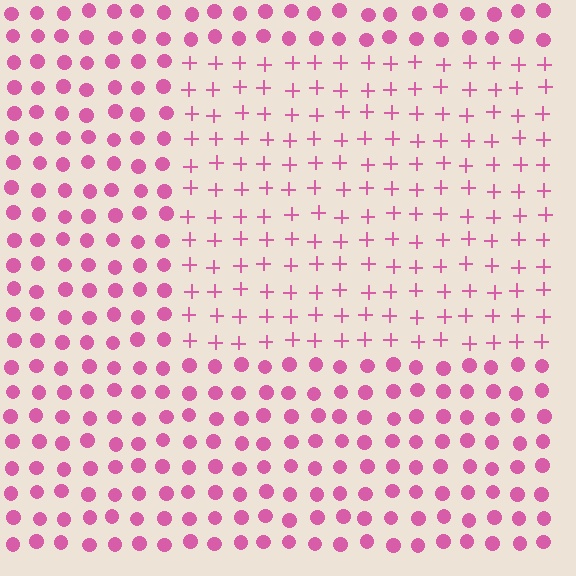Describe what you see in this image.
The image is filled with small pink elements arranged in a uniform grid. A rectangle-shaped region contains plus signs, while the surrounding area contains circles. The boundary is defined purely by the change in element shape.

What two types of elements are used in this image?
The image uses plus signs inside the rectangle region and circles outside it.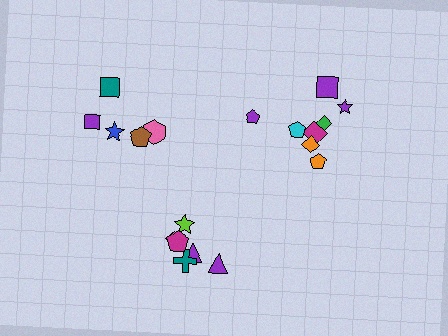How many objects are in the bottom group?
There are 6 objects.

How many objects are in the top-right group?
There are 8 objects.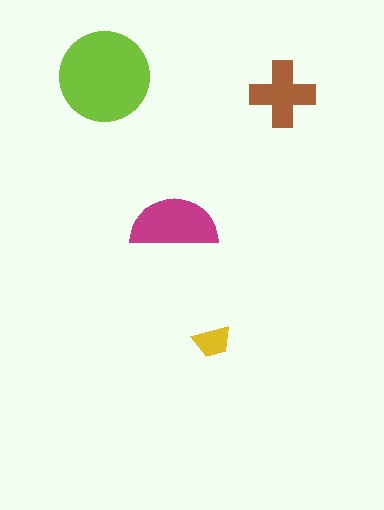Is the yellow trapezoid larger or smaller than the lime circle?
Smaller.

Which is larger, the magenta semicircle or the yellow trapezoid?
The magenta semicircle.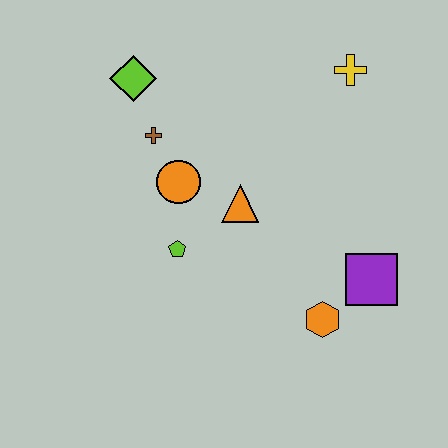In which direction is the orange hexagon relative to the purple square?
The orange hexagon is to the left of the purple square.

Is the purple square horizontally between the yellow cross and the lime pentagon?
No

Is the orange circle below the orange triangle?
No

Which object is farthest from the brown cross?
The purple square is farthest from the brown cross.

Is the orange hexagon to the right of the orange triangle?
Yes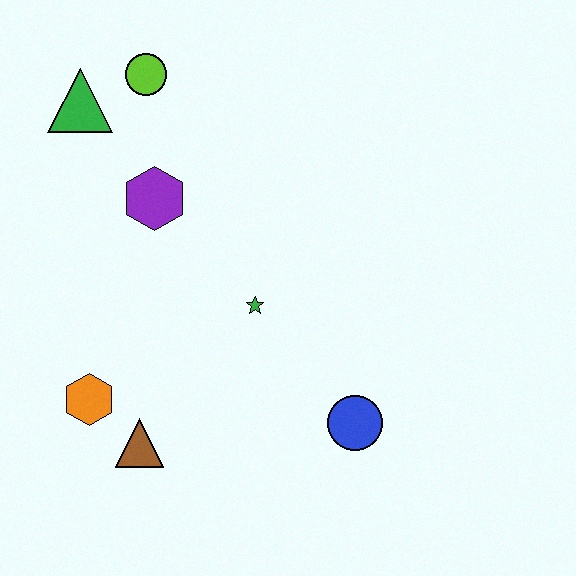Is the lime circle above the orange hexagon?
Yes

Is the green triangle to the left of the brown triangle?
Yes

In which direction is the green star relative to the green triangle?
The green star is below the green triangle.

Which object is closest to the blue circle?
The green star is closest to the blue circle.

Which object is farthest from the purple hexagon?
The blue circle is farthest from the purple hexagon.